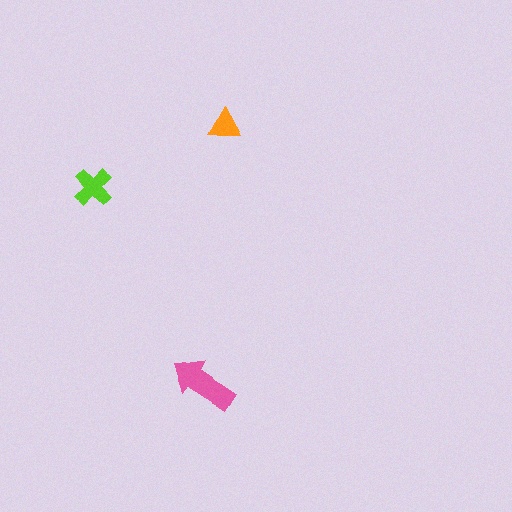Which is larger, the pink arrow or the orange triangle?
The pink arrow.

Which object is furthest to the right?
The orange triangle is rightmost.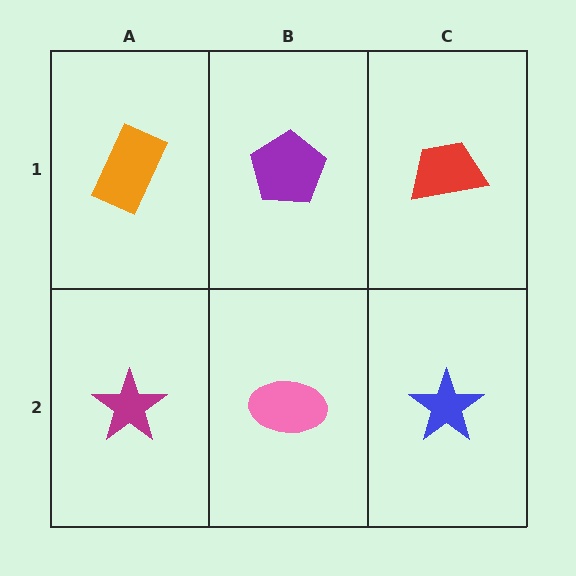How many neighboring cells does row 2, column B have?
3.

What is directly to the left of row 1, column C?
A purple pentagon.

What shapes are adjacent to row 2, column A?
An orange rectangle (row 1, column A), a pink ellipse (row 2, column B).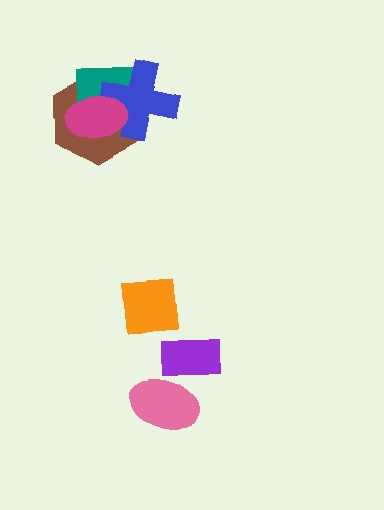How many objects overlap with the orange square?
0 objects overlap with the orange square.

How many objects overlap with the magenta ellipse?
3 objects overlap with the magenta ellipse.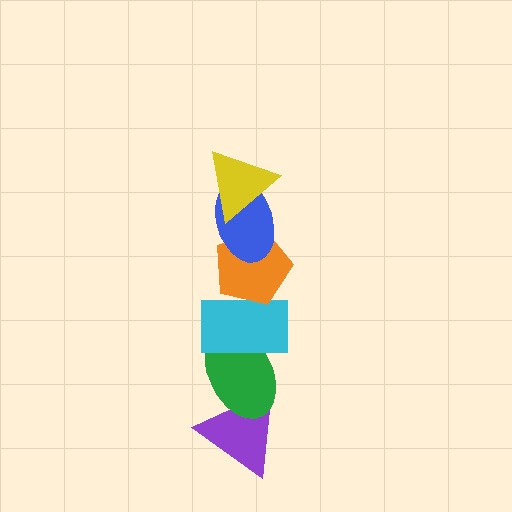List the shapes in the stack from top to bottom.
From top to bottom: the yellow triangle, the blue ellipse, the orange pentagon, the cyan rectangle, the green ellipse, the purple triangle.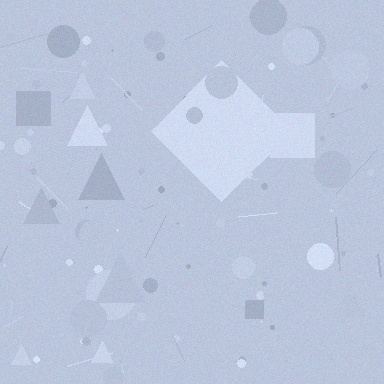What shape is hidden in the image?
A diamond is hidden in the image.